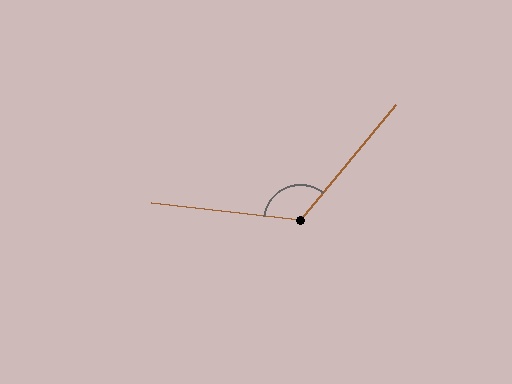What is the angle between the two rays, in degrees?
Approximately 123 degrees.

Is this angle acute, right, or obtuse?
It is obtuse.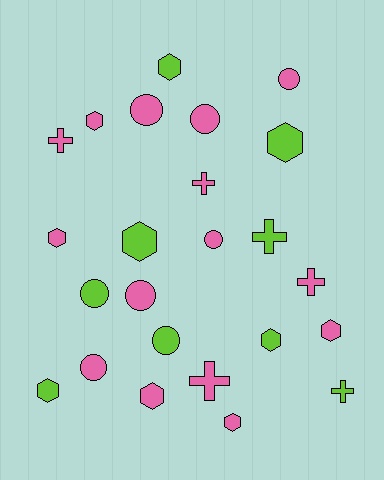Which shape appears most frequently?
Hexagon, with 10 objects.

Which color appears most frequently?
Pink, with 15 objects.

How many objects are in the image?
There are 24 objects.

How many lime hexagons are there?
There are 5 lime hexagons.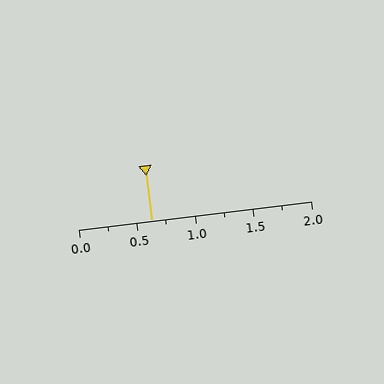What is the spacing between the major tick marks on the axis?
The major ticks are spaced 0.5 apart.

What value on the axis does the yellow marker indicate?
The marker indicates approximately 0.62.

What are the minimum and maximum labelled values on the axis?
The axis runs from 0.0 to 2.0.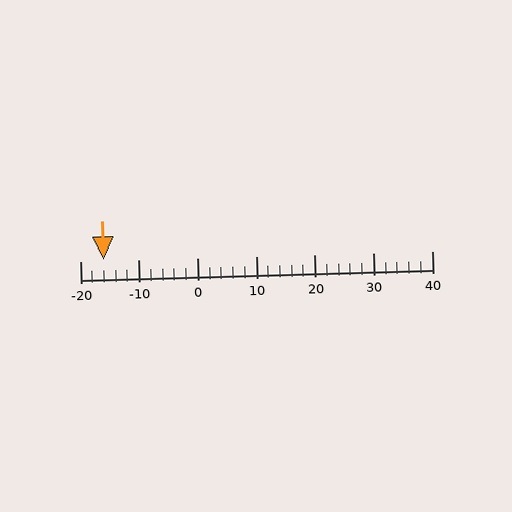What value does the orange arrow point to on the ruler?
The orange arrow points to approximately -16.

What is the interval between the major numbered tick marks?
The major tick marks are spaced 10 units apart.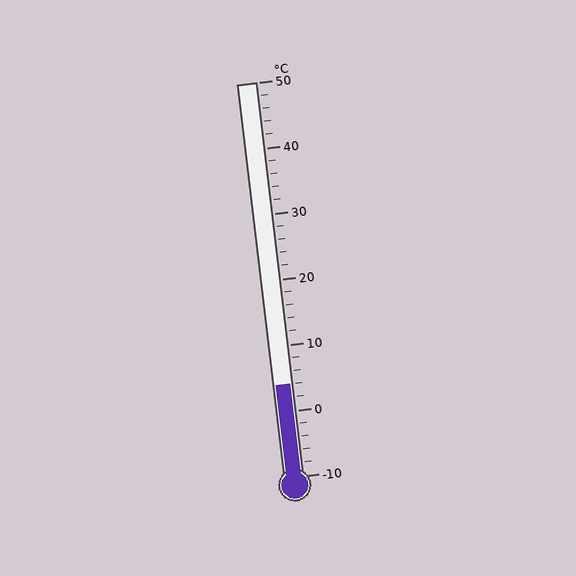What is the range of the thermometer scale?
The thermometer scale ranges from -10°C to 50°C.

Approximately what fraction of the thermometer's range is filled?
The thermometer is filled to approximately 25% of its range.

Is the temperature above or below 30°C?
The temperature is below 30°C.